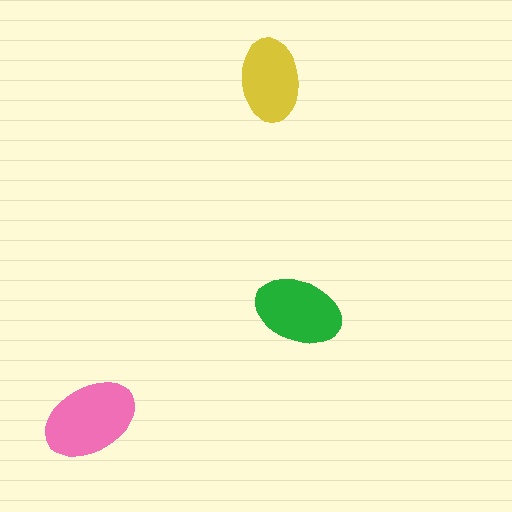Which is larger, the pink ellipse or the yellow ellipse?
The pink one.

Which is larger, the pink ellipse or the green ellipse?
The pink one.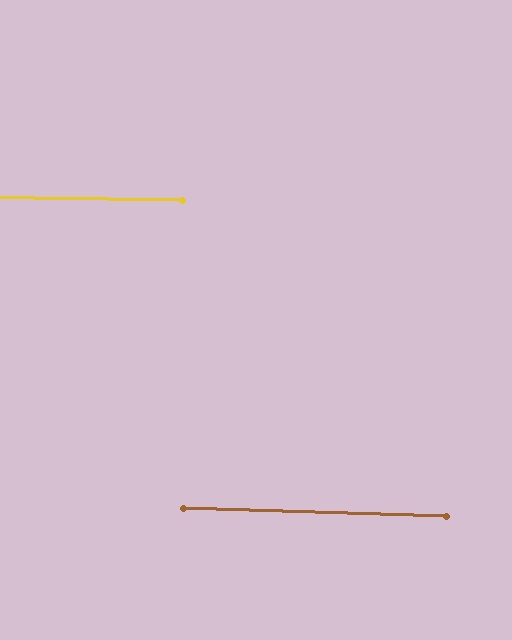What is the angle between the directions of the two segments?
Approximately 1 degree.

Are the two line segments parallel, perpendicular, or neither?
Parallel — their directions differ by only 0.8°.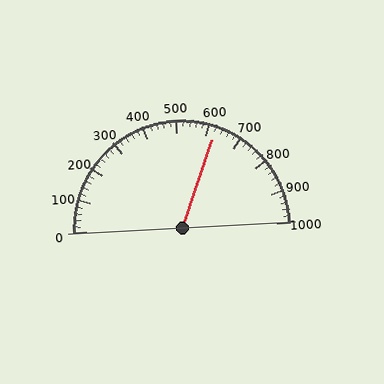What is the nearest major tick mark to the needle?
The nearest major tick mark is 600.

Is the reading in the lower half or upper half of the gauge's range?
The reading is in the upper half of the range (0 to 1000).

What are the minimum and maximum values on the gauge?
The gauge ranges from 0 to 1000.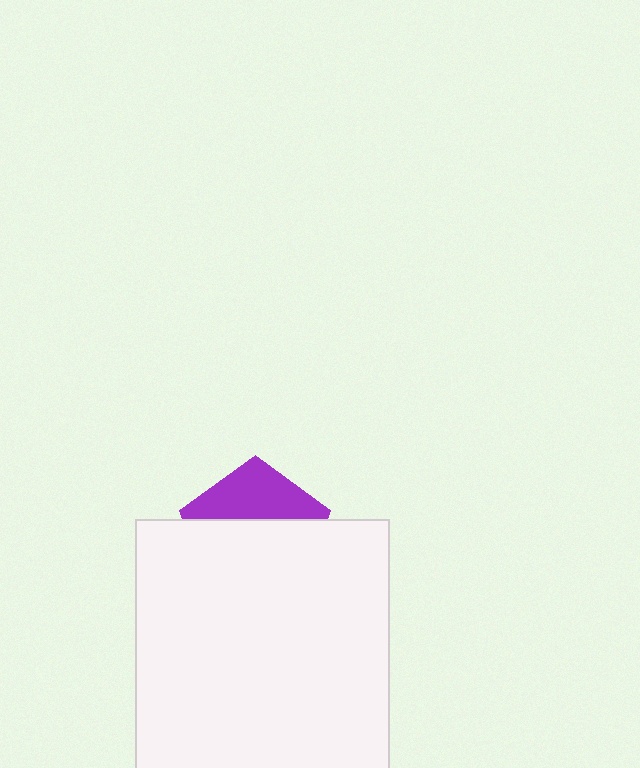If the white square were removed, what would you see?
You would see the complete purple pentagon.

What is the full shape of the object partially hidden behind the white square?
The partially hidden object is a purple pentagon.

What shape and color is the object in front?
The object in front is a white square.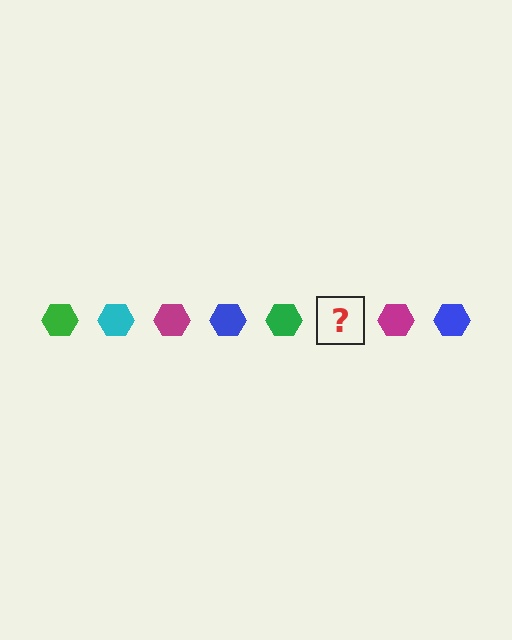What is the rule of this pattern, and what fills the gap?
The rule is that the pattern cycles through green, cyan, magenta, blue hexagons. The gap should be filled with a cyan hexagon.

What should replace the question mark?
The question mark should be replaced with a cyan hexagon.